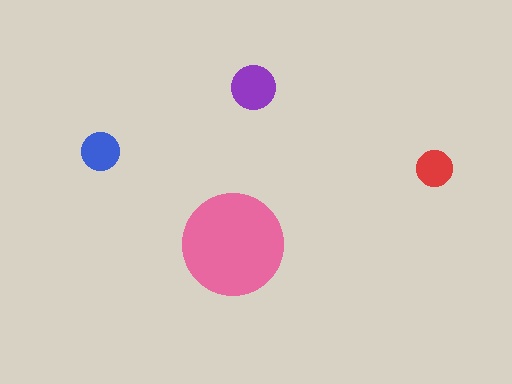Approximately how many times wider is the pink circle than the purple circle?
About 2.5 times wider.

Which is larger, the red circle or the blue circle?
The blue one.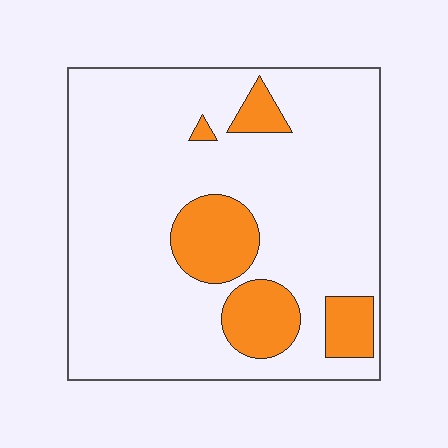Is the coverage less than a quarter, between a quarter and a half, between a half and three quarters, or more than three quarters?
Less than a quarter.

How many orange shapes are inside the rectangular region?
5.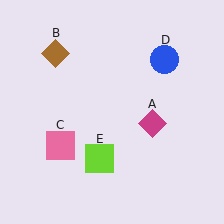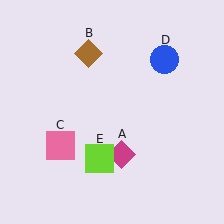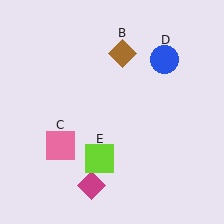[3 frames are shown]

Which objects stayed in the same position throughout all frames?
Pink square (object C) and blue circle (object D) and lime square (object E) remained stationary.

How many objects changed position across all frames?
2 objects changed position: magenta diamond (object A), brown diamond (object B).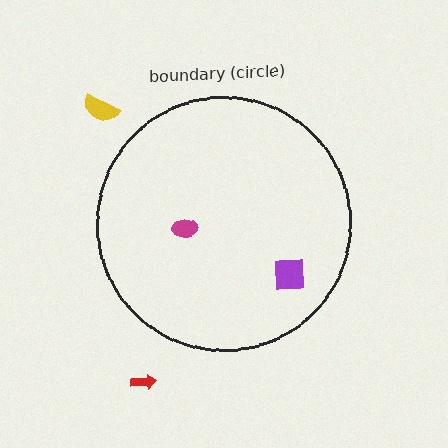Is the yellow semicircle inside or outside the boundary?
Outside.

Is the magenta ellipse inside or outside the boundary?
Inside.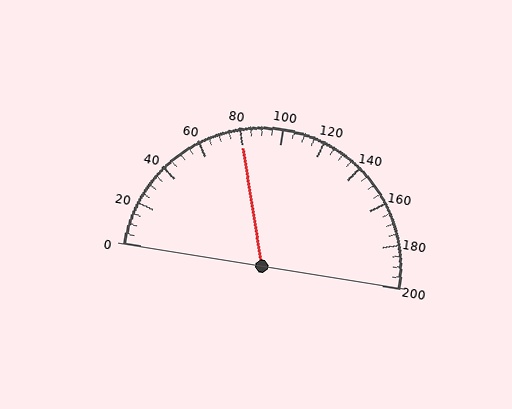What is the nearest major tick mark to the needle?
The nearest major tick mark is 80.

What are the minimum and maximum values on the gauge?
The gauge ranges from 0 to 200.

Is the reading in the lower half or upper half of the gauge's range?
The reading is in the lower half of the range (0 to 200).